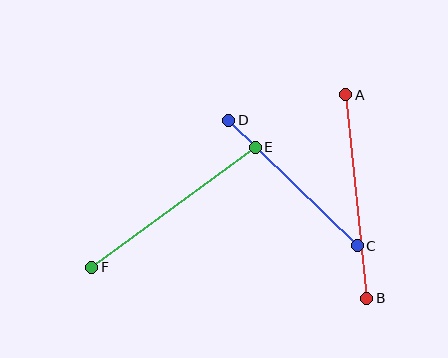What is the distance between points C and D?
The distance is approximately 179 pixels.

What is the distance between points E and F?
The distance is approximately 203 pixels.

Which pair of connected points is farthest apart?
Points A and B are farthest apart.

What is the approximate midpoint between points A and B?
The midpoint is at approximately (356, 197) pixels.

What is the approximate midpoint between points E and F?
The midpoint is at approximately (173, 207) pixels.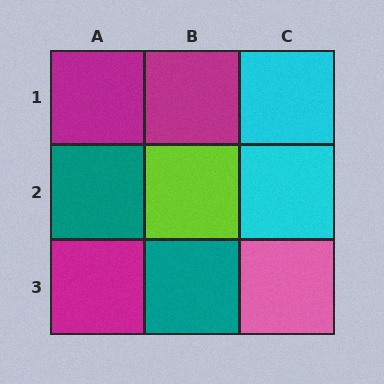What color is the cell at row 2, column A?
Teal.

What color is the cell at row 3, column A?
Magenta.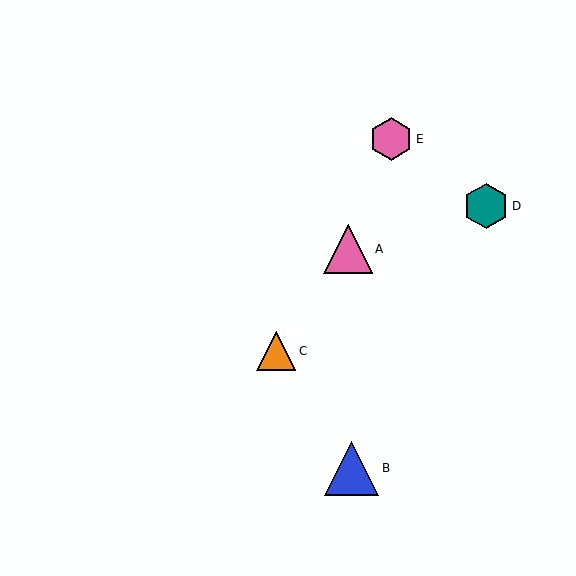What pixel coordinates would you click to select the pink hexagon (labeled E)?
Click at (391, 139) to select the pink hexagon E.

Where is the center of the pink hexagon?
The center of the pink hexagon is at (391, 139).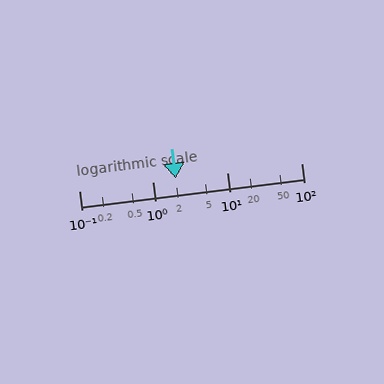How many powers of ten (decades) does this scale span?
The scale spans 3 decades, from 0.1 to 100.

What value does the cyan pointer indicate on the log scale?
The pointer indicates approximately 2.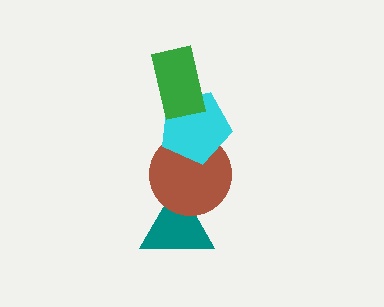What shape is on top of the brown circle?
The cyan pentagon is on top of the brown circle.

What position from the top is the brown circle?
The brown circle is 3rd from the top.